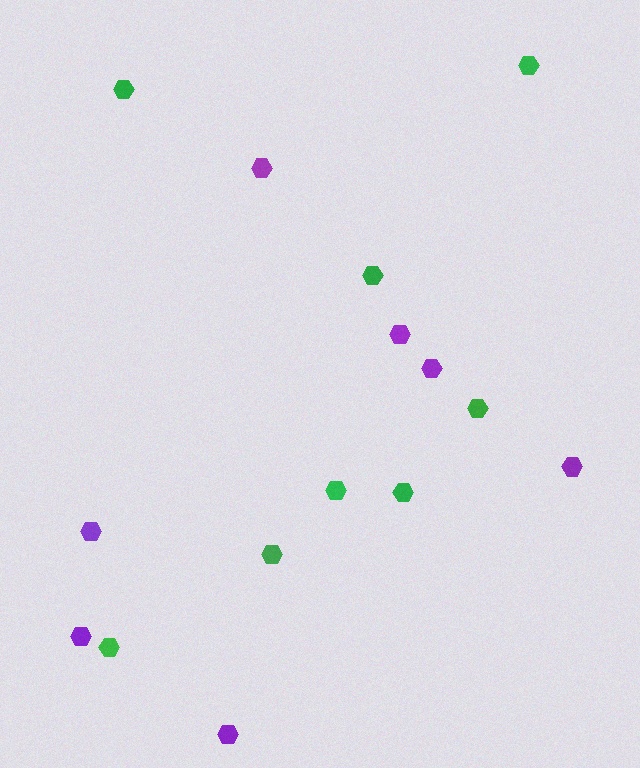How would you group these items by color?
There are 2 groups: one group of purple hexagons (7) and one group of green hexagons (8).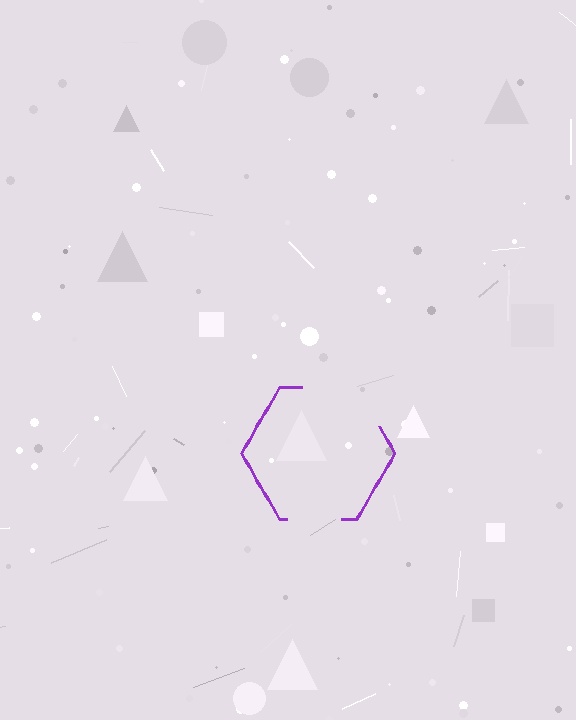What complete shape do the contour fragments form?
The contour fragments form a hexagon.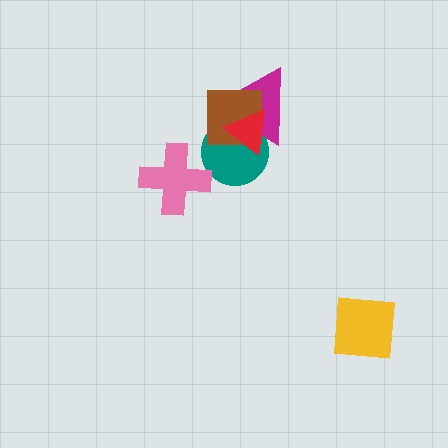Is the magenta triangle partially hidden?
Yes, it is partially covered by another shape.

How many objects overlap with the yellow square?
0 objects overlap with the yellow square.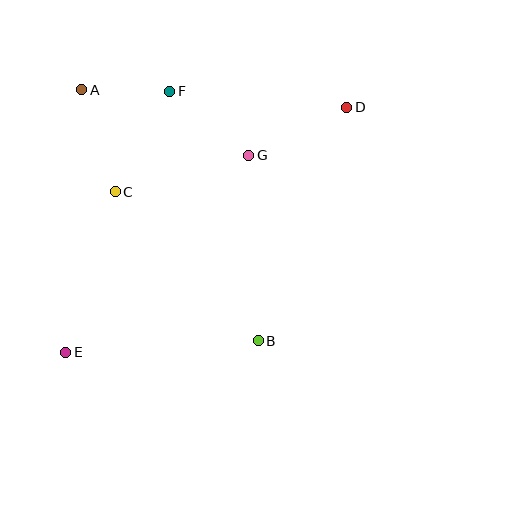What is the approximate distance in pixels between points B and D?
The distance between B and D is approximately 250 pixels.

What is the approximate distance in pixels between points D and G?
The distance between D and G is approximately 109 pixels.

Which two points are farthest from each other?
Points D and E are farthest from each other.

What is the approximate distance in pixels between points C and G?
The distance between C and G is approximately 139 pixels.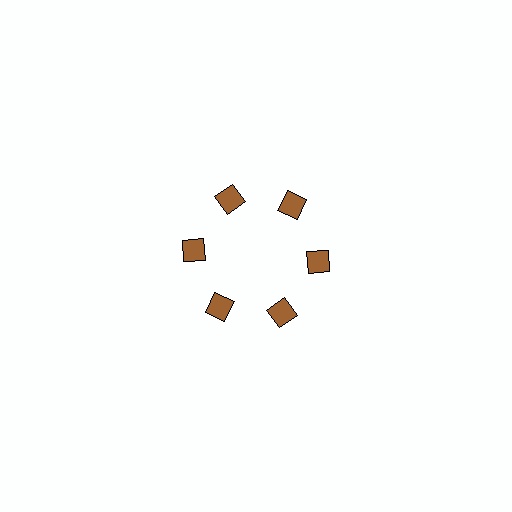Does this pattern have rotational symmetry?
Yes, this pattern has 6-fold rotational symmetry. It looks the same after rotating 60 degrees around the center.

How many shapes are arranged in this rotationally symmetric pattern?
There are 6 shapes, arranged in 6 groups of 1.